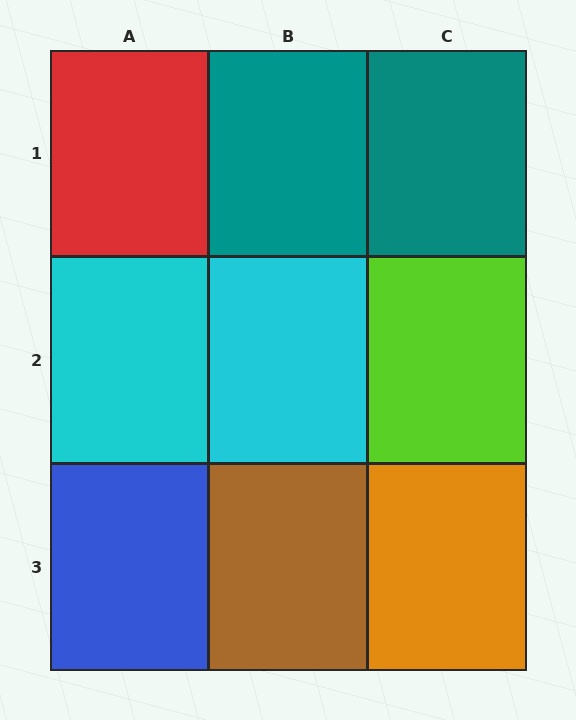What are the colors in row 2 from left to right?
Cyan, cyan, lime.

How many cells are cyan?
2 cells are cyan.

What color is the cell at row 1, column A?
Red.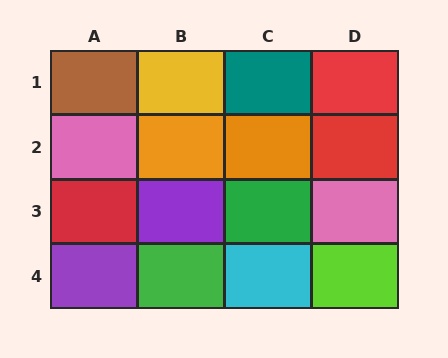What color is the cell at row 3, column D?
Pink.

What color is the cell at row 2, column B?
Orange.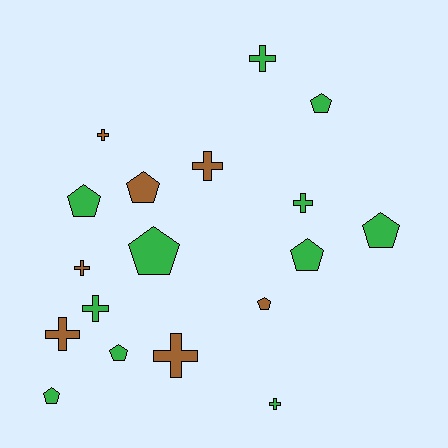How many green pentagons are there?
There are 7 green pentagons.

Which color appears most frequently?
Green, with 11 objects.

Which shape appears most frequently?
Pentagon, with 9 objects.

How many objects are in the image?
There are 18 objects.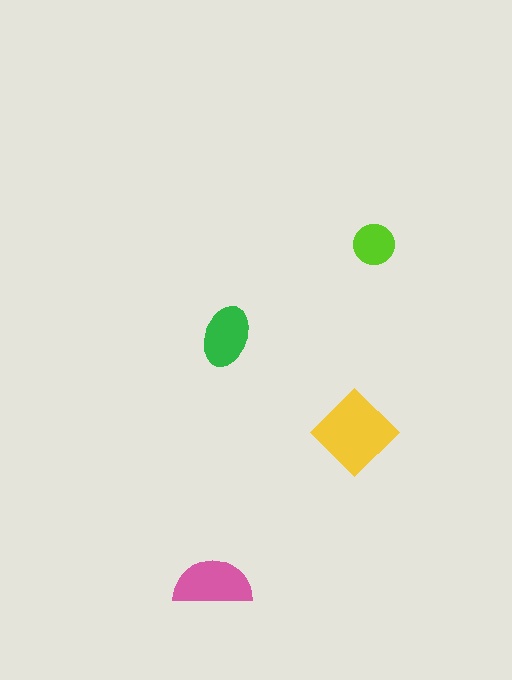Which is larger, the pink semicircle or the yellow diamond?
The yellow diamond.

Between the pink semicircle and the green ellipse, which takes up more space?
The pink semicircle.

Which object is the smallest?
The lime circle.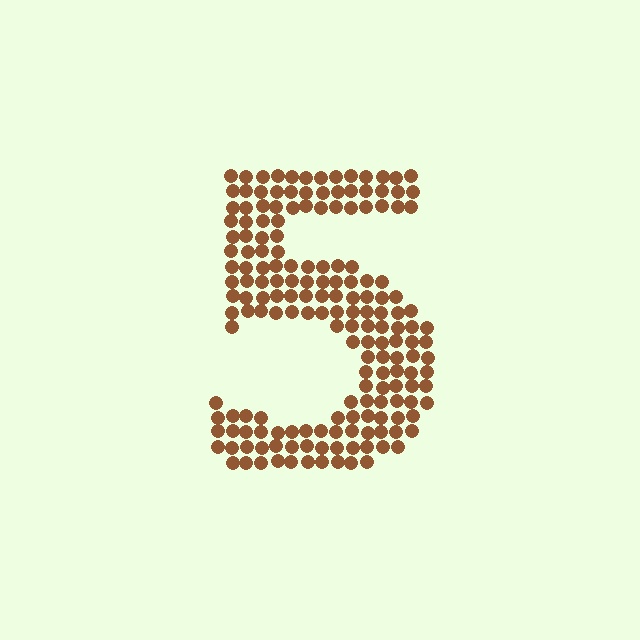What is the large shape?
The large shape is the digit 5.